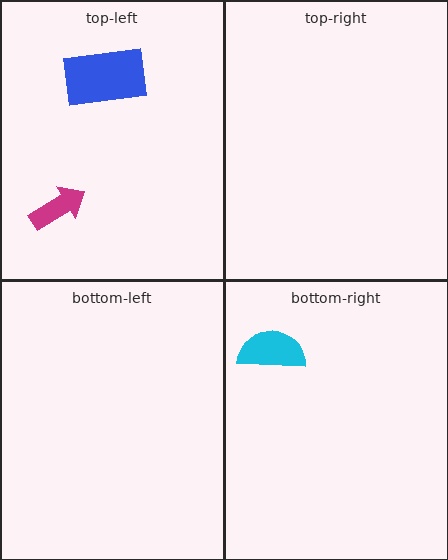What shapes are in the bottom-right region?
The cyan semicircle.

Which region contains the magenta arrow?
The top-left region.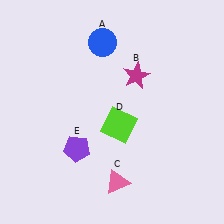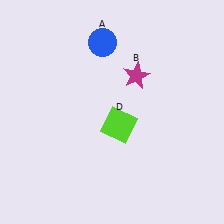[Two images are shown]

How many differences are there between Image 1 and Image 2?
There are 2 differences between the two images.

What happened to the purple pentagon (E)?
The purple pentagon (E) was removed in Image 2. It was in the bottom-left area of Image 1.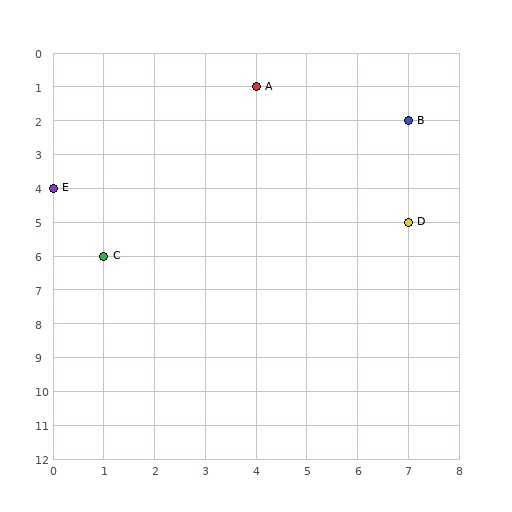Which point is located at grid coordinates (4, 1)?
Point A is at (4, 1).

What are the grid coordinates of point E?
Point E is at grid coordinates (0, 4).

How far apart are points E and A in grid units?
Points E and A are 4 columns and 3 rows apart (about 5.0 grid units diagonally).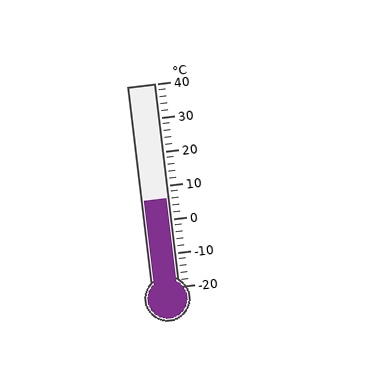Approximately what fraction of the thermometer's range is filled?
The thermometer is filled to approximately 45% of its range.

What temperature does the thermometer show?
The thermometer shows approximately 6°C.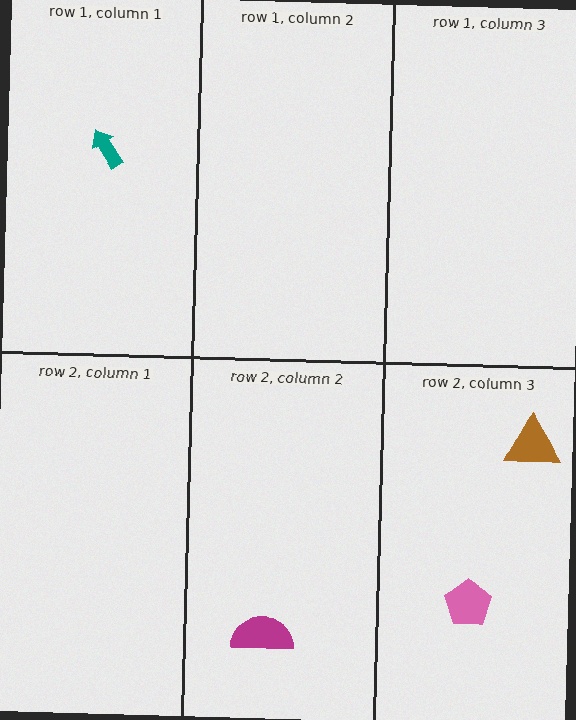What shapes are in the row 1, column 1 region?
The teal arrow.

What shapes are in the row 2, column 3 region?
The brown triangle, the pink pentagon.